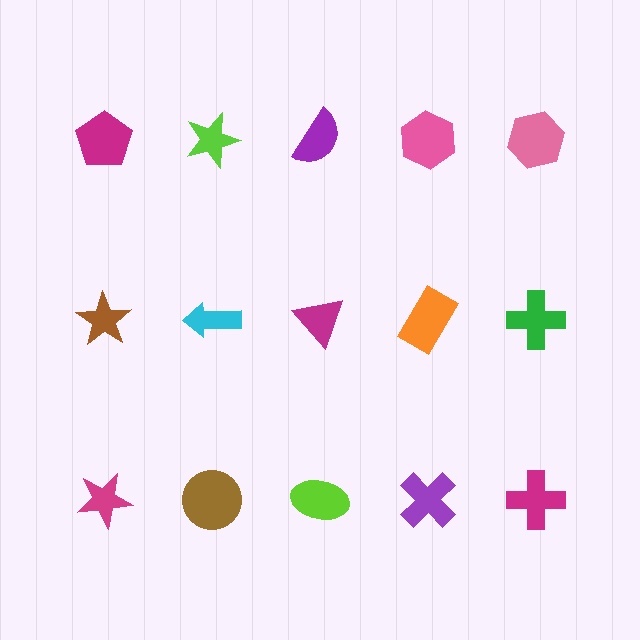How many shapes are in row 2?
5 shapes.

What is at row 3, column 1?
A magenta star.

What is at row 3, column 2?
A brown circle.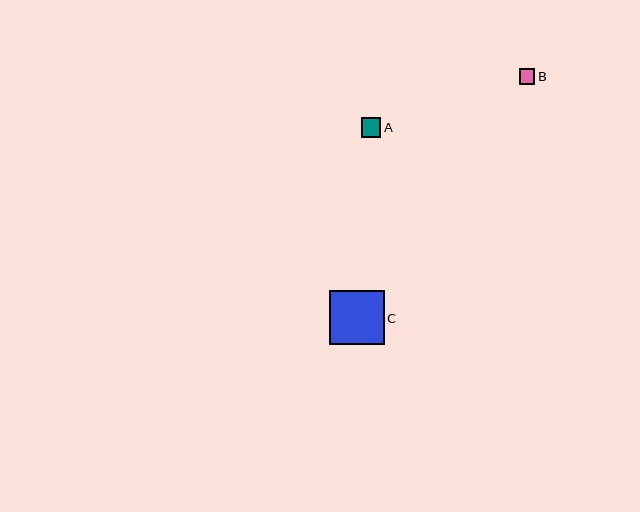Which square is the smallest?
Square B is the smallest with a size of approximately 15 pixels.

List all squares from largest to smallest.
From largest to smallest: C, A, B.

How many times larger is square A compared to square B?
Square A is approximately 1.3 times the size of square B.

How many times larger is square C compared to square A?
Square C is approximately 2.8 times the size of square A.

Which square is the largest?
Square C is the largest with a size of approximately 54 pixels.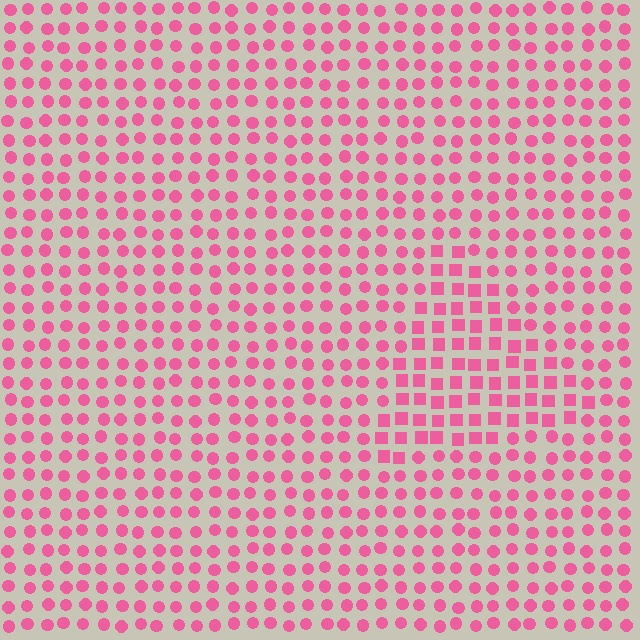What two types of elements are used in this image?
The image uses squares inside the triangle region and circles outside it.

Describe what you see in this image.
The image is filled with small pink elements arranged in a uniform grid. A triangle-shaped region contains squares, while the surrounding area contains circles. The boundary is defined purely by the change in element shape.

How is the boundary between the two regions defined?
The boundary is defined by a change in element shape: squares inside vs. circles outside. All elements share the same color and spacing.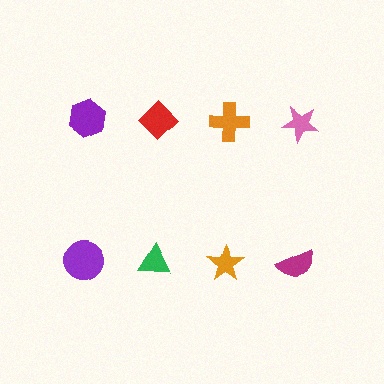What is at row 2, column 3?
An orange star.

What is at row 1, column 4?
A pink star.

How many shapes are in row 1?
4 shapes.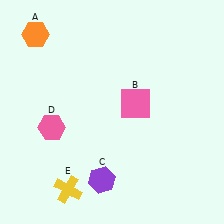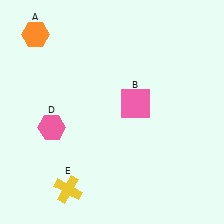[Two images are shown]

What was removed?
The purple hexagon (C) was removed in Image 2.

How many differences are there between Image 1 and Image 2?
There is 1 difference between the two images.